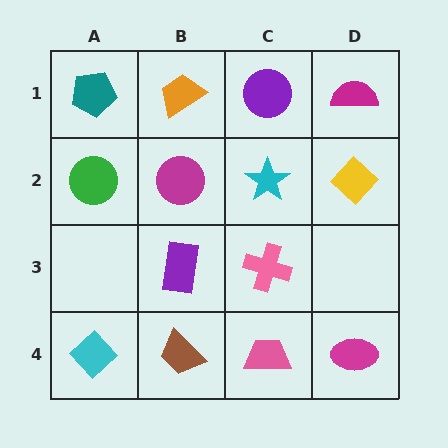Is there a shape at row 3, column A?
No, that cell is empty.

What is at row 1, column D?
A magenta semicircle.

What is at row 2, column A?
A green circle.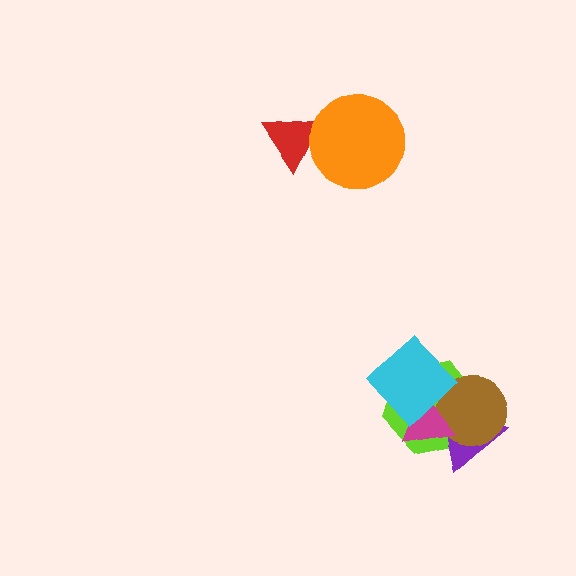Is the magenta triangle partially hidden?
Yes, it is partially covered by another shape.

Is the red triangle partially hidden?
Yes, it is partially covered by another shape.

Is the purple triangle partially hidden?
Yes, it is partially covered by another shape.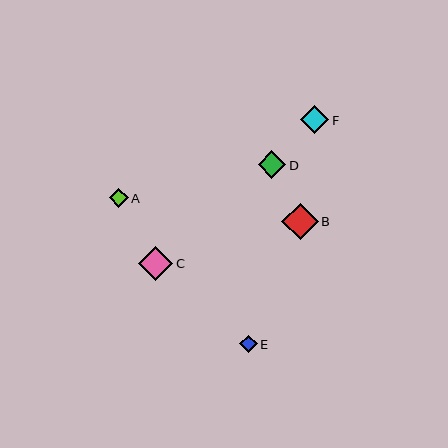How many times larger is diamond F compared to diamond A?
Diamond F is approximately 1.5 times the size of diamond A.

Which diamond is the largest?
Diamond B is the largest with a size of approximately 36 pixels.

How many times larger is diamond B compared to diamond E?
Diamond B is approximately 2.1 times the size of diamond E.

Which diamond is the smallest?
Diamond E is the smallest with a size of approximately 17 pixels.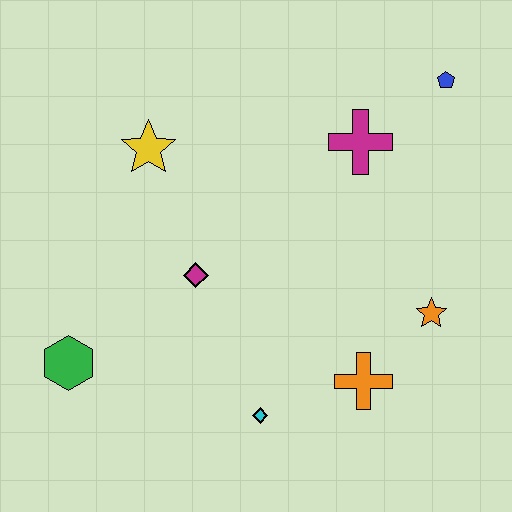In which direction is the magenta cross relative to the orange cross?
The magenta cross is above the orange cross.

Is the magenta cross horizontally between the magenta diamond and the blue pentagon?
Yes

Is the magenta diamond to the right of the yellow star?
Yes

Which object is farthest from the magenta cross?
The green hexagon is farthest from the magenta cross.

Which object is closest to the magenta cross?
The blue pentagon is closest to the magenta cross.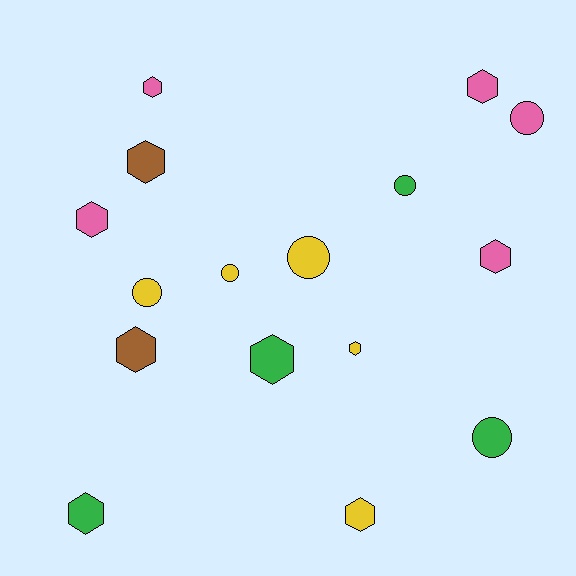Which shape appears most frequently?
Hexagon, with 10 objects.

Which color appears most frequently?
Yellow, with 5 objects.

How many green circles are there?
There are 2 green circles.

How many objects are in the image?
There are 16 objects.